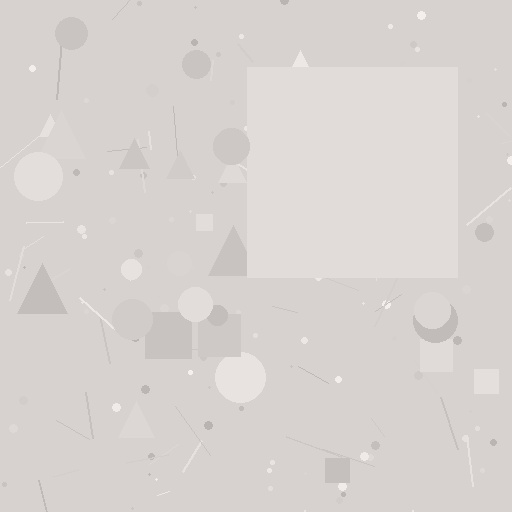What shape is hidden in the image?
A square is hidden in the image.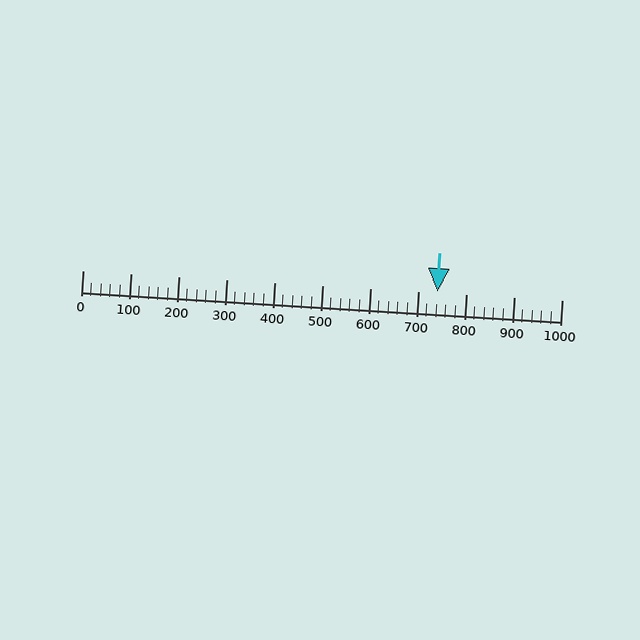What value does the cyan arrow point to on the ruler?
The cyan arrow points to approximately 741.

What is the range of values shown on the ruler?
The ruler shows values from 0 to 1000.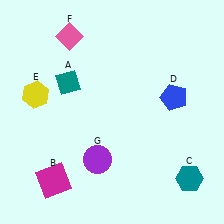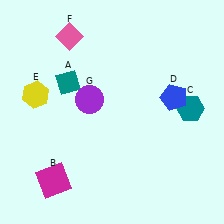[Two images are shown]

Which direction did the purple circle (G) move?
The purple circle (G) moved up.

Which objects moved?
The objects that moved are: the teal hexagon (C), the purple circle (G).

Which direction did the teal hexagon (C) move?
The teal hexagon (C) moved up.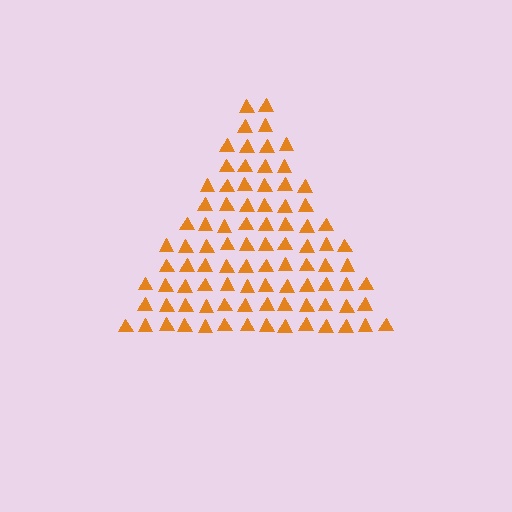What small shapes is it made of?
It is made of small triangles.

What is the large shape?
The large shape is a triangle.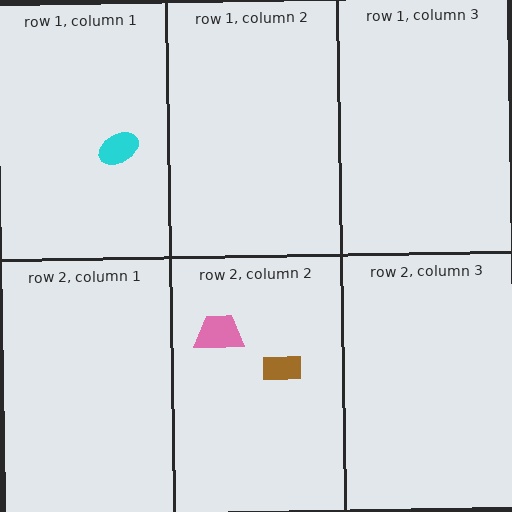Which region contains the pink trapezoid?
The row 2, column 2 region.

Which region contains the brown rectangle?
The row 2, column 2 region.